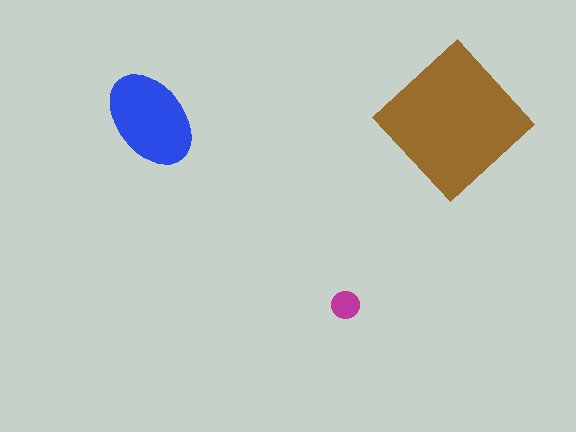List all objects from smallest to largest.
The magenta circle, the blue ellipse, the brown diamond.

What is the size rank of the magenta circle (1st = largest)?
3rd.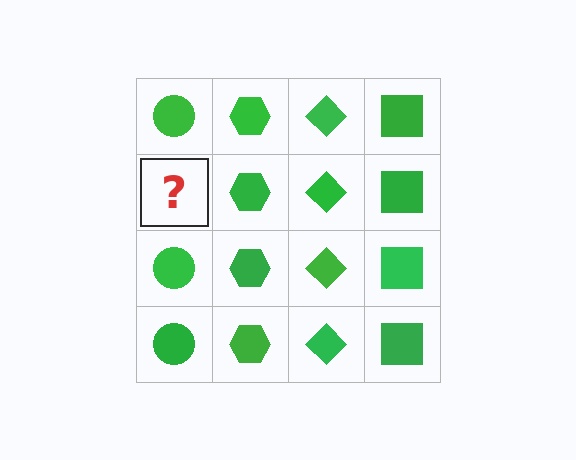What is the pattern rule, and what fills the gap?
The rule is that each column has a consistent shape. The gap should be filled with a green circle.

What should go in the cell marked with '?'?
The missing cell should contain a green circle.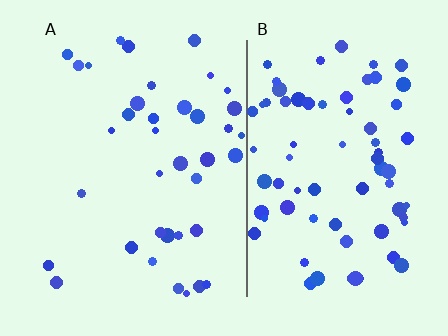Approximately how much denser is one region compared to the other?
Approximately 2.0× — region B over region A.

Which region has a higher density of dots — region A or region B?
B (the right).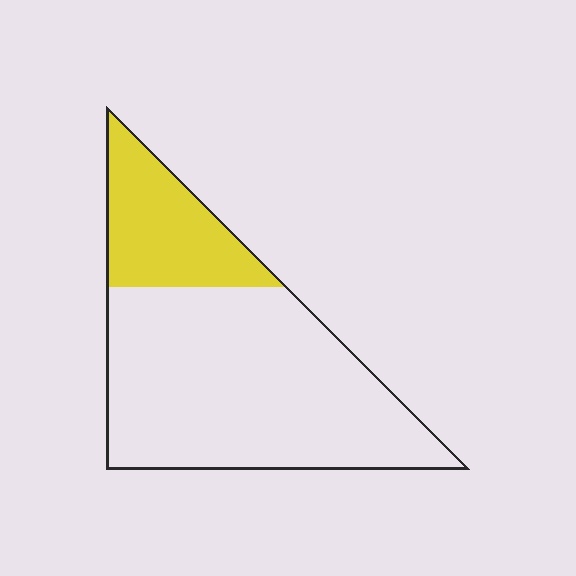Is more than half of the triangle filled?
No.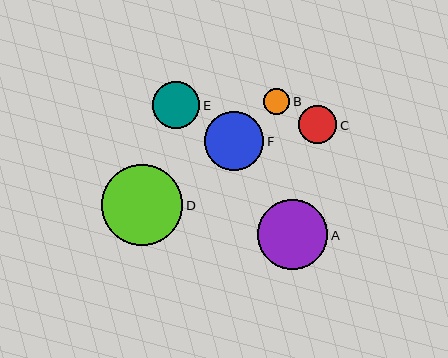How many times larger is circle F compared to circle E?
Circle F is approximately 1.2 times the size of circle E.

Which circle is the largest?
Circle D is the largest with a size of approximately 81 pixels.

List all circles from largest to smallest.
From largest to smallest: D, A, F, E, C, B.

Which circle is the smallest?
Circle B is the smallest with a size of approximately 26 pixels.